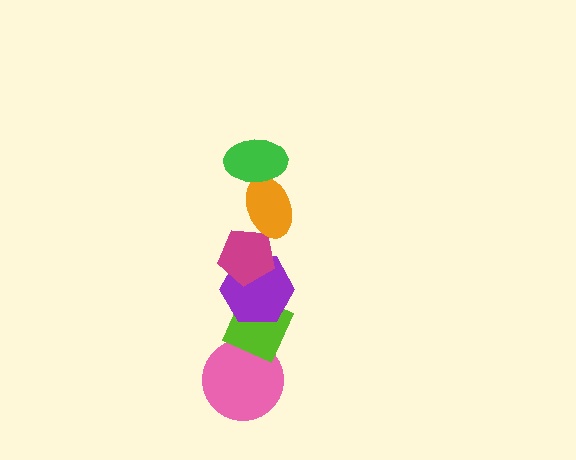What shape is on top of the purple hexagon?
The magenta pentagon is on top of the purple hexagon.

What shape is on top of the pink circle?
The lime diamond is on top of the pink circle.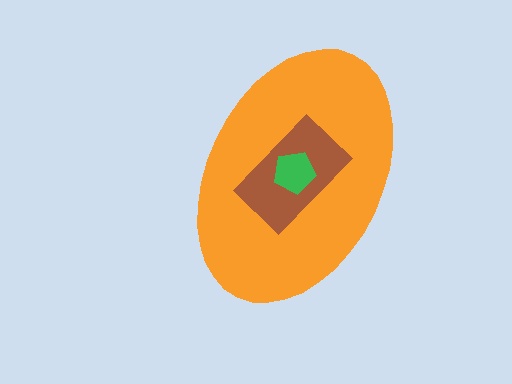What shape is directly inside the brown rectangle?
The green pentagon.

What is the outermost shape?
The orange ellipse.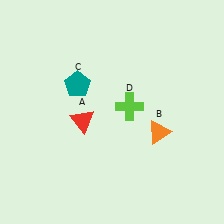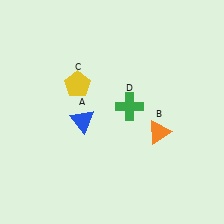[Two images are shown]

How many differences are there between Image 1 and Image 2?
There are 3 differences between the two images.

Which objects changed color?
A changed from red to blue. C changed from teal to yellow. D changed from lime to green.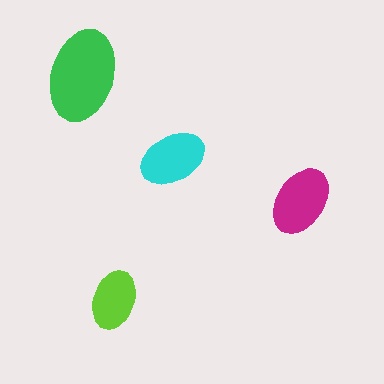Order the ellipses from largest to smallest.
the green one, the magenta one, the cyan one, the lime one.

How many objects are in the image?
There are 4 objects in the image.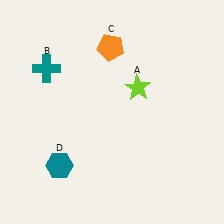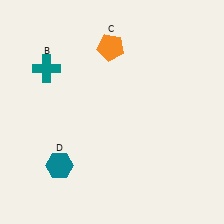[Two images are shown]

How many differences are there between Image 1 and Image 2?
There is 1 difference between the two images.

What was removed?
The lime star (A) was removed in Image 2.